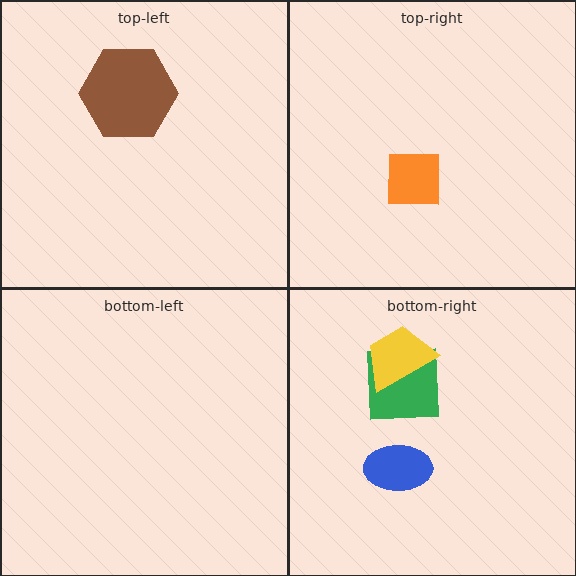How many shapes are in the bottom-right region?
3.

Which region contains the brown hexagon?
The top-left region.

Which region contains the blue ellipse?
The bottom-right region.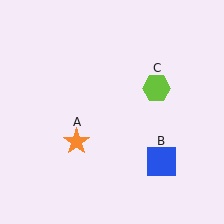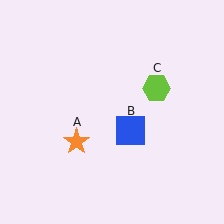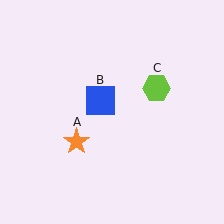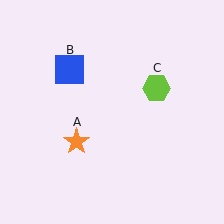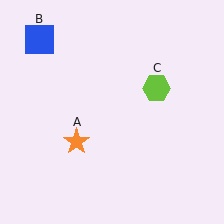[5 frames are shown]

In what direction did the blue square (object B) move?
The blue square (object B) moved up and to the left.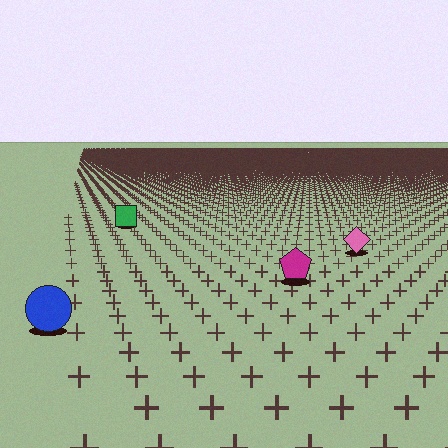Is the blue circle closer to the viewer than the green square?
Yes. The blue circle is closer — you can tell from the texture gradient: the ground texture is coarser near it.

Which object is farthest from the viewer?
The green square is farthest from the viewer. It appears smaller and the ground texture around it is denser.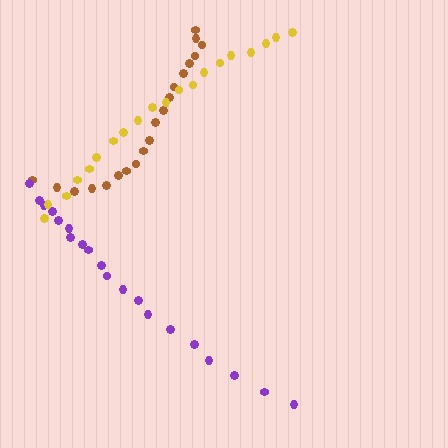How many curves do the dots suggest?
There are 3 distinct paths.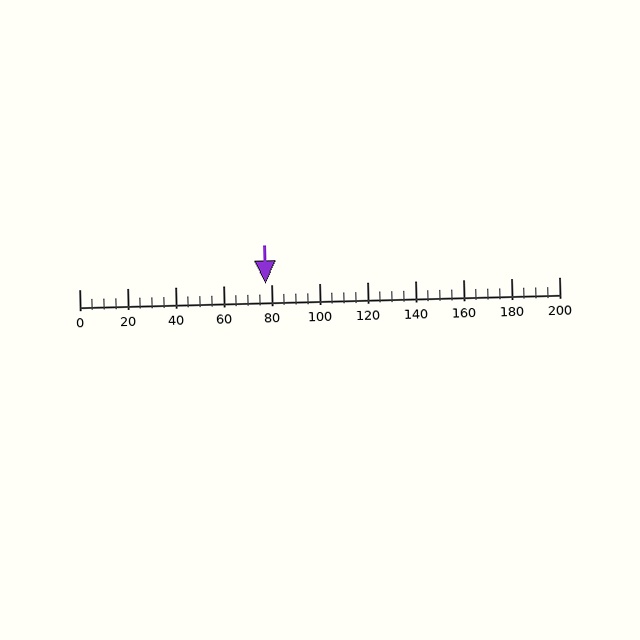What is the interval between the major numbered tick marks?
The major tick marks are spaced 20 units apart.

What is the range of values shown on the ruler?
The ruler shows values from 0 to 200.